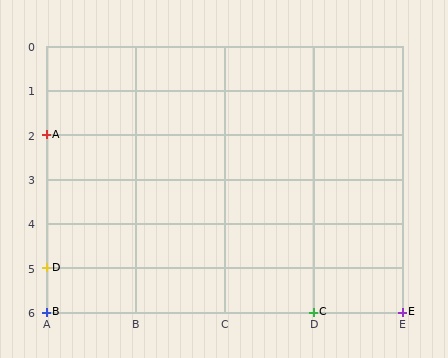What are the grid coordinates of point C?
Point C is at grid coordinates (D, 6).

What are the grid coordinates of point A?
Point A is at grid coordinates (A, 2).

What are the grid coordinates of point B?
Point B is at grid coordinates (A, 6).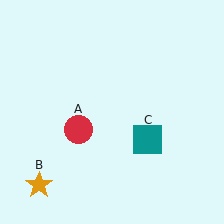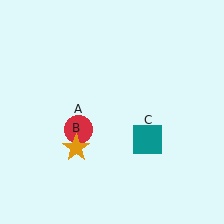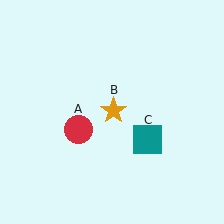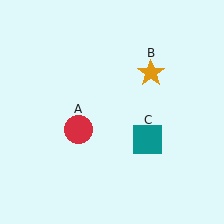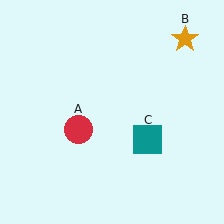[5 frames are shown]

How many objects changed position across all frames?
1 object changed position: orange star (object B).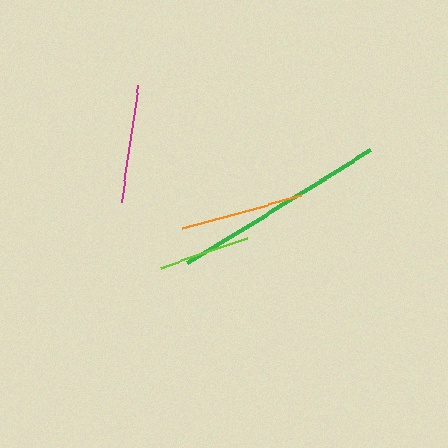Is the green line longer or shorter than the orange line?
The green line is longer than the orange line.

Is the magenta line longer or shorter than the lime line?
The magenta line is longer than the lime line.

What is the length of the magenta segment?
The magenta segment is approximately 118 pixels long.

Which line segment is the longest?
The green line is the longest at approximately 214 pixels.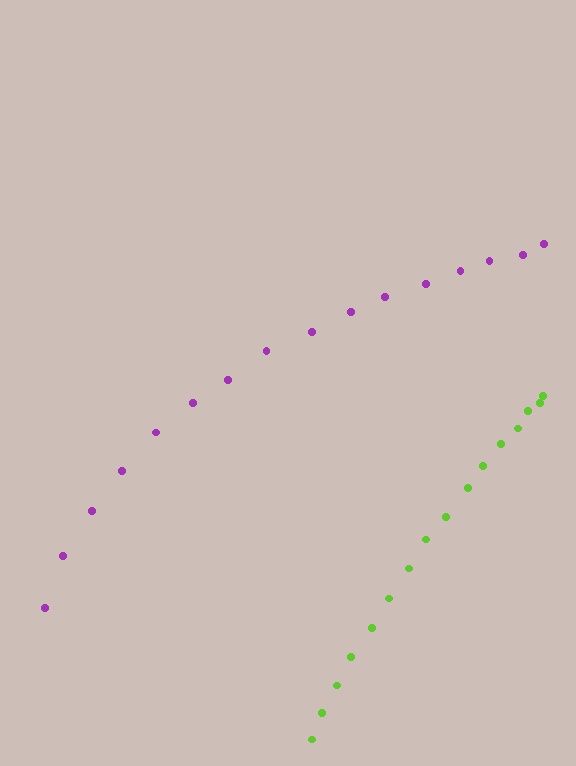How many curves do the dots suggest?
There are 2 distinct paths.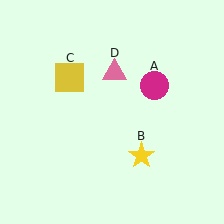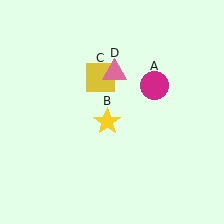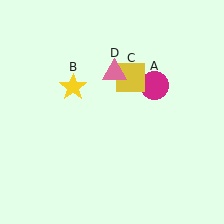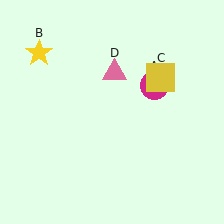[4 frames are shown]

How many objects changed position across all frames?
2 objects changed position: yellow star (object B), yellow square (object C).